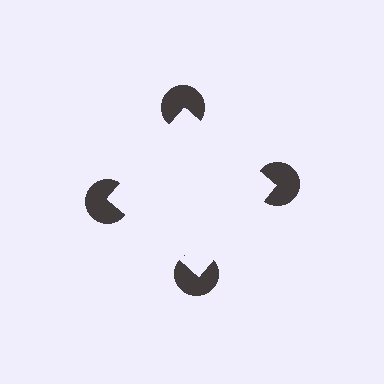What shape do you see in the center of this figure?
An illusory square — its edges are inferred from the aligned wedge cuts in the pac-man discs, not physically drawn.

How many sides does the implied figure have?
4 sides.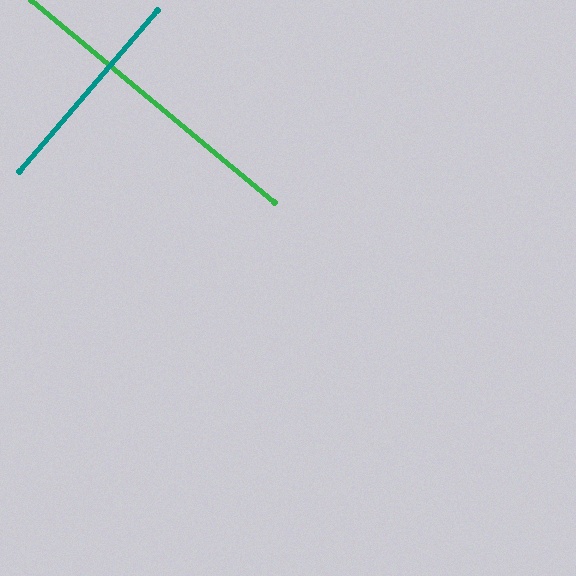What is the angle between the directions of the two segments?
Approximately 89 degrees.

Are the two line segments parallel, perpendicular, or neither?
Perpendicular — they meet at approximately 89°.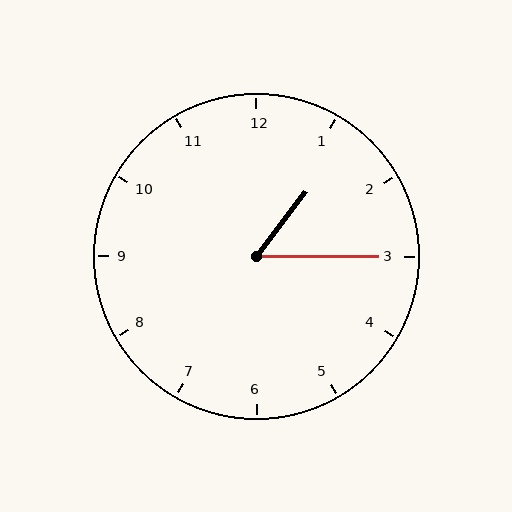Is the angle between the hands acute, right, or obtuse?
It is acute.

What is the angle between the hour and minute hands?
Approximately 52 degrees.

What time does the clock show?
1:15.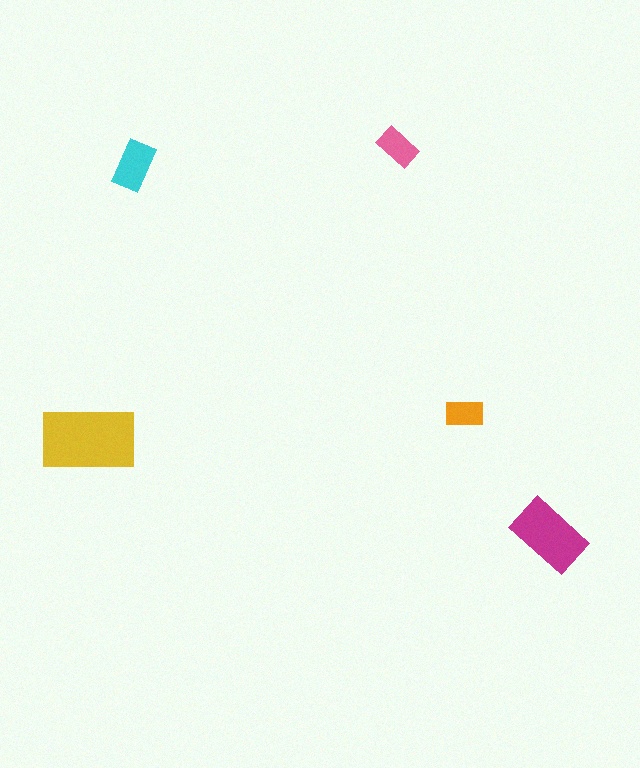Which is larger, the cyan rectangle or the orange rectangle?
The cyan one.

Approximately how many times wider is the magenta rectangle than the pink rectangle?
About 2 times wider.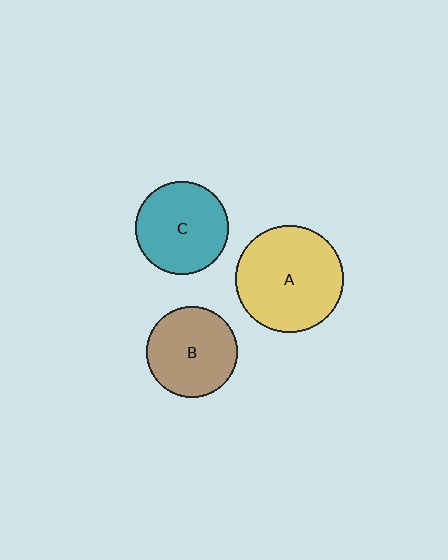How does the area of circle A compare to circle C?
Approximately 1.3 times.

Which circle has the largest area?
Circle A (yellow).